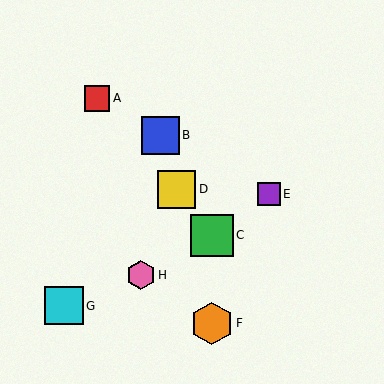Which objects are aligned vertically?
Objects C, F are aligned vertically.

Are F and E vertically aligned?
No, F is at x≈212 and E is at x≈269.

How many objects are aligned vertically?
2 objects (C, F) are aligned vertically.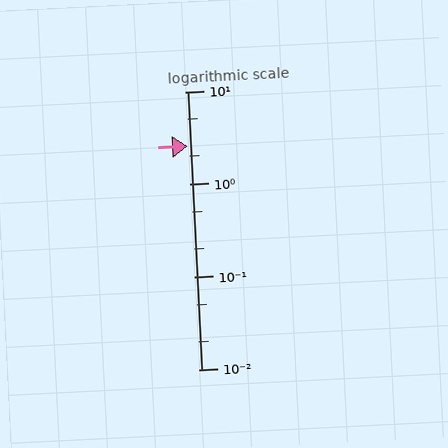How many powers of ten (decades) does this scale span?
The scale spans 3 decades, from 0.01 to 10.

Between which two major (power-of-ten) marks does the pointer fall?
The pointer is between 1 and 10.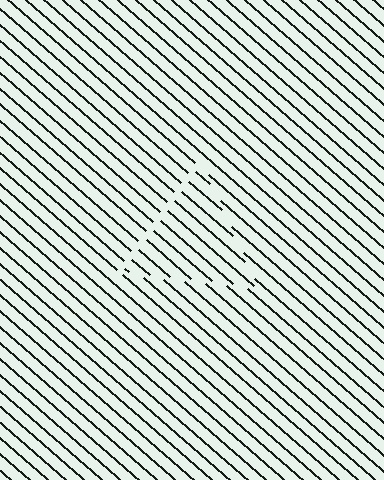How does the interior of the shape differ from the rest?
The interior of the shape contains the same grating, shifted by half a period — the contour is defined by the phase discontinuity where line-ends from the inner and outer gratings abut.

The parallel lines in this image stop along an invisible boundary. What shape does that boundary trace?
An illusory triangle. The interior of the shape contains the same grating, shifted by half a period — the contour is defined by the phase discontinuity where line-ends from the inner and outer gratings abut.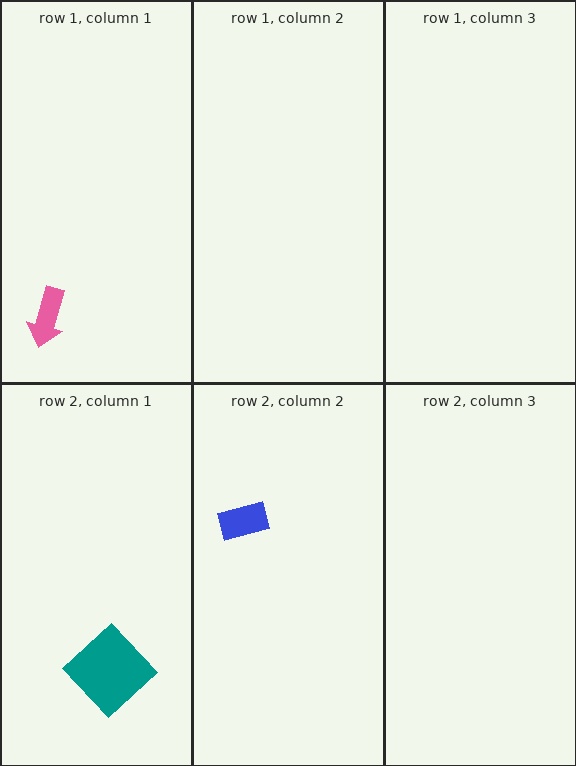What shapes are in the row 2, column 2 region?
The blue rectangle.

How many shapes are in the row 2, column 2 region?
1.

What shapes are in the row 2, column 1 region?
The teal diamond.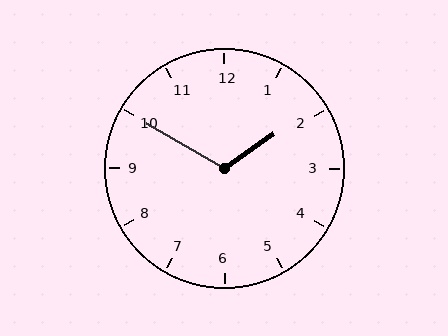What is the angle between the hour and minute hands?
Approximately 115 degrees.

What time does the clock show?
1:50.